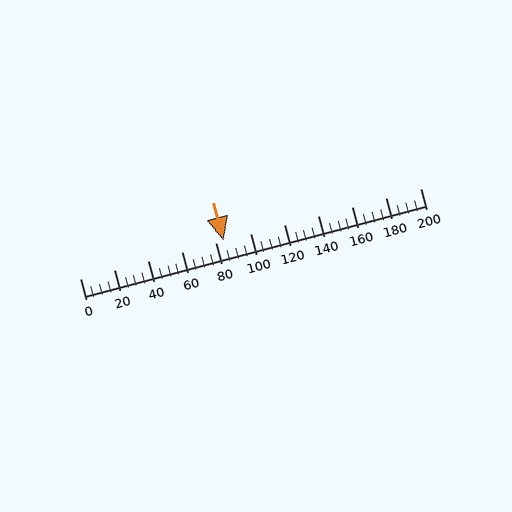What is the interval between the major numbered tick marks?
The major tick marks are spaced 20 units apart.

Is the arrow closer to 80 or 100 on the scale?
The arrow is closer to 80.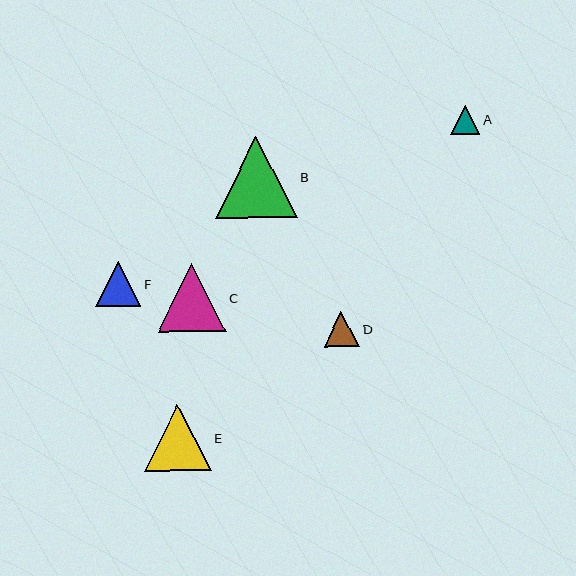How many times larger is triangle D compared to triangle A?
Triangle D is approximately 1.2 times the size of triangle A.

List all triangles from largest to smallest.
From largest to smallest: B, C, E, F, D, A.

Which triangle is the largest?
Triangle B is the largest with a size of approximately 81 pixels.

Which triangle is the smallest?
Triangle A is the smallest with a size of approximately 29 pixels.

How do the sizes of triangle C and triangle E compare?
Triangle C and triangle E are approximately the same size.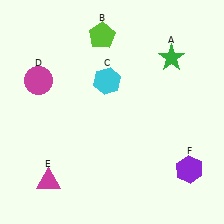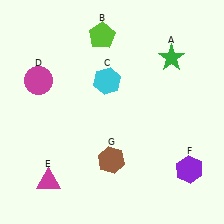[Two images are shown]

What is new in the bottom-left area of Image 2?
A brown hexagon (G) was added in the bottom-left area of Image 2.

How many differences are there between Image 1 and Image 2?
There is 1 difference between the two images.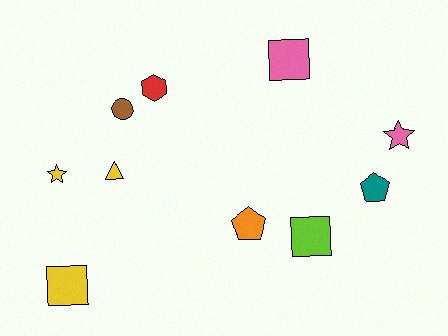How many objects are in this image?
There are 10 objects.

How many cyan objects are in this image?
There are no cyan objects.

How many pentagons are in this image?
There are 2 pentagons.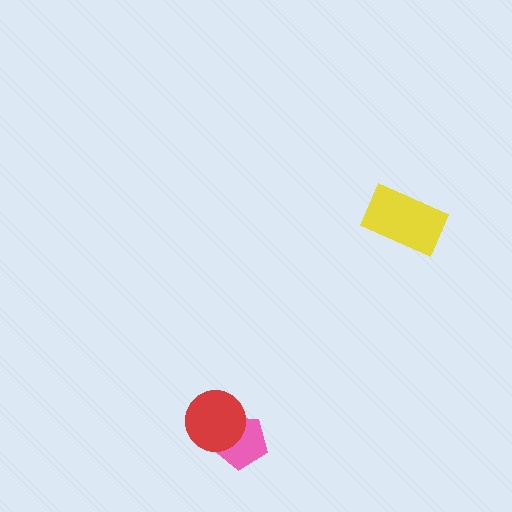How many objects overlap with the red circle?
1 object overlaps with the red circle.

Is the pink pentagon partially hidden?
Yes, it is partially covered by another shape.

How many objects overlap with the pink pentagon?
1 object overlaps with the pink pentagon.